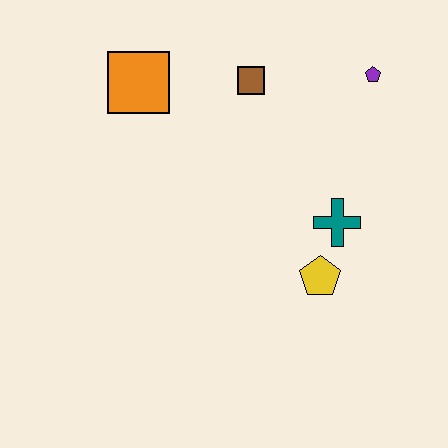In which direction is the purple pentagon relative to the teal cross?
The purple pentagon is above the teal cross.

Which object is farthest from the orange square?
The yellow pentagon is farthest from the orange square.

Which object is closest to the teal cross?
The yellow pentagon is closest to the teal cross.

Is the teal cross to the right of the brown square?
Yes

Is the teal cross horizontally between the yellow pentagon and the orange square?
No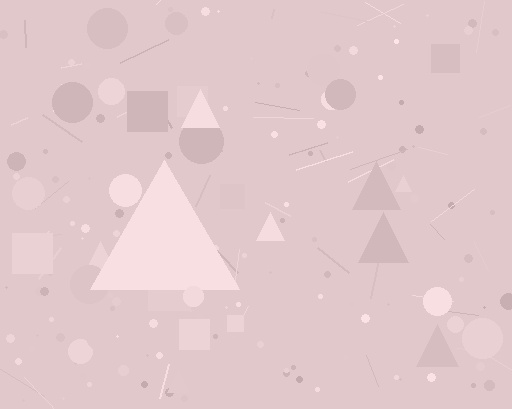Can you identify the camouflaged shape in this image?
The camouflaged shape is a triangle.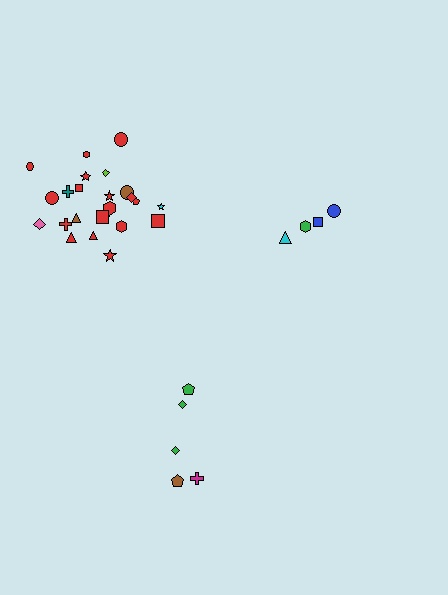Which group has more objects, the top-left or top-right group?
The top-left group.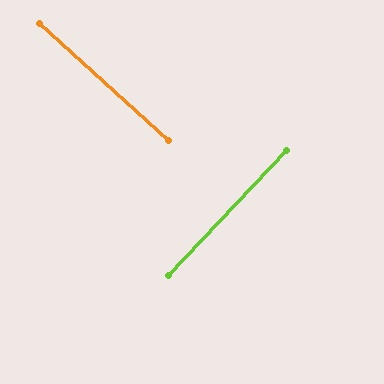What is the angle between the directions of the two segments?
Approximately 89 degrees.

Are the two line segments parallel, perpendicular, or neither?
Perpendicular — they meet at approximately 89°.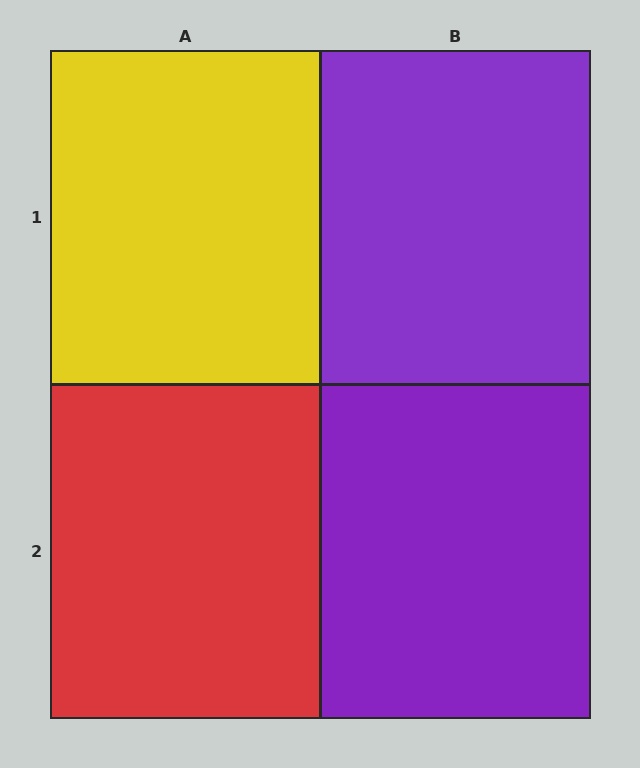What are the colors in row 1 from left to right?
Yellow, purple.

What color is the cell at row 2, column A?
Red.